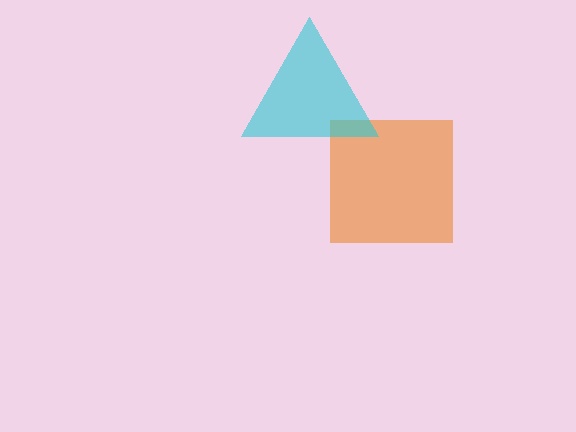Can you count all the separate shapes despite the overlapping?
Yes, there are 2 separate shapes.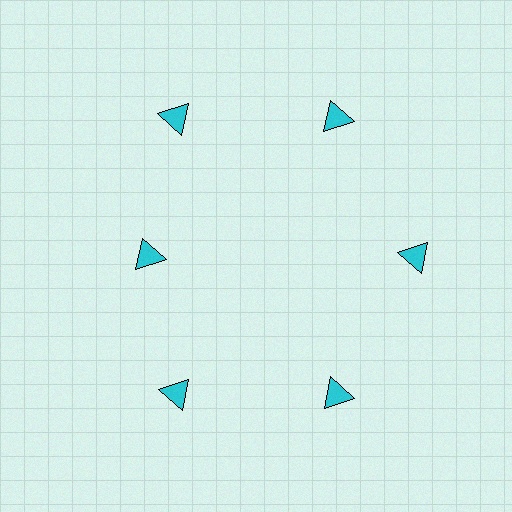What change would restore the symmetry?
The symmetry would be restored by moving it outward, back onto the ring so that all 6 triangles sit at equal angles and equal distance from the center.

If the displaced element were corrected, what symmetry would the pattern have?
It would have 6-fold rotational symmetry — the pattern would map onto itself every 60 degrees.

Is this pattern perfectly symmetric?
No. The 6 cyan triangles are arranged in a ring, but one element near the 9 o'clock position is pulled inward toward the center, breaking the 6-fold rotational symmetry.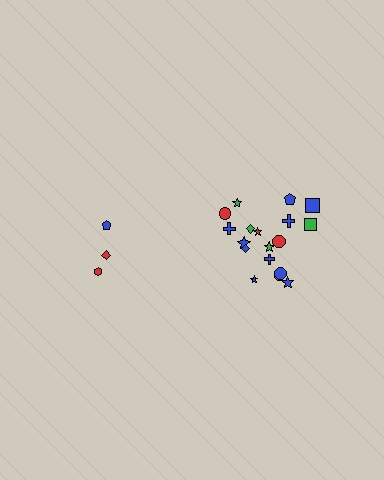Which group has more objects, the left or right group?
The right group.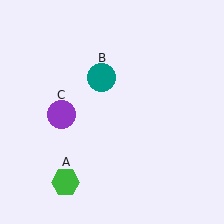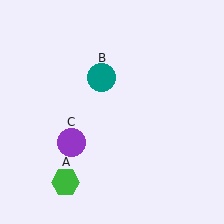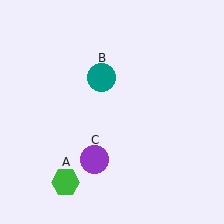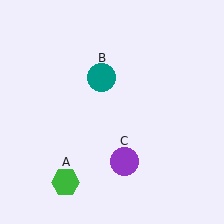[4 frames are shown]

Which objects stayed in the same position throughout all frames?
Green hexagon (object A) and teal circle (object B) remained stationary.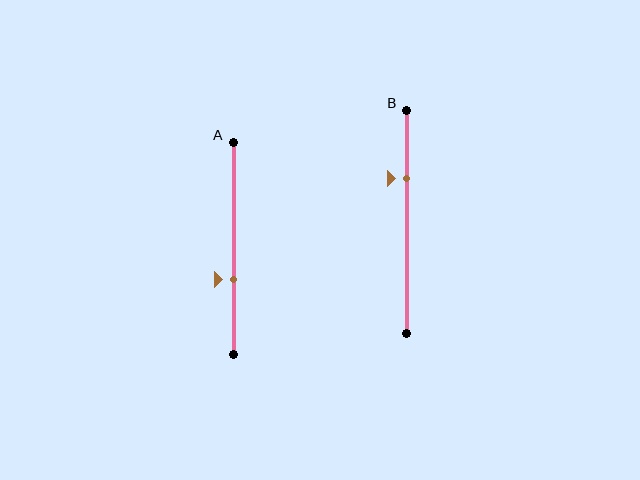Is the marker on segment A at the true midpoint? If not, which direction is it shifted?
No, the marker on segment A is shifted downward by about 15% of the segment length.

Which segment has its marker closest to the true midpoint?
Segment A has its marker closest to the true midpoint.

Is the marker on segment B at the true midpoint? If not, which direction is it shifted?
No, the marker on segment B is shifted upward by about 19% of the segment length.